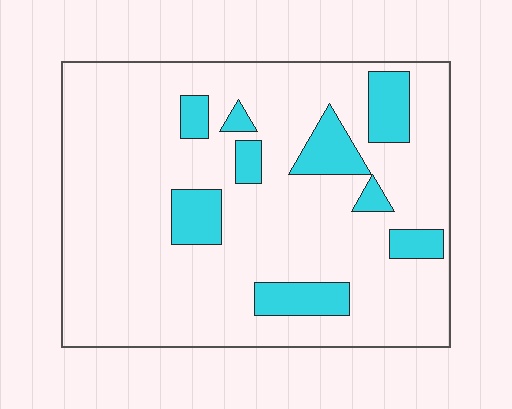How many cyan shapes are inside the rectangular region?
9.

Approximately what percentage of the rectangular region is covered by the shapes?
Approximately 15%.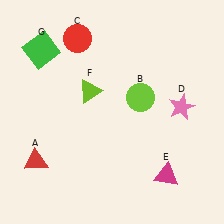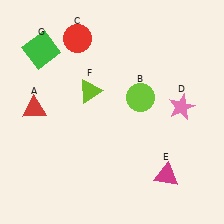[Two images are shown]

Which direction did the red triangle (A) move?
The red triangle (A) moved up.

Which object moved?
The red triangle (A) moved up.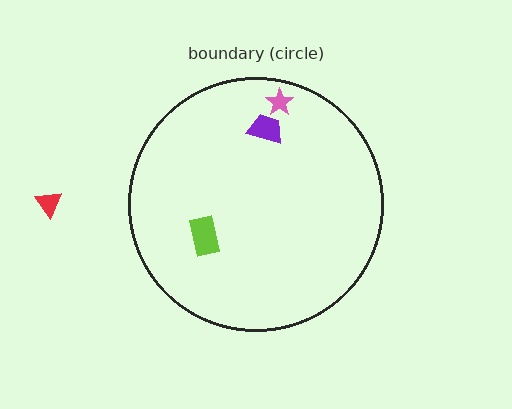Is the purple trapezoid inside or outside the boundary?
Inside.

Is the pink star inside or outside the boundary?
Inside.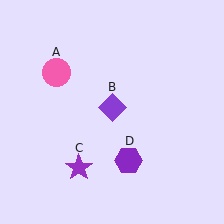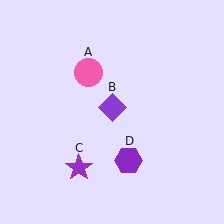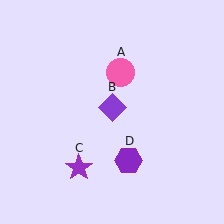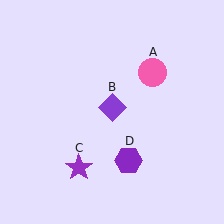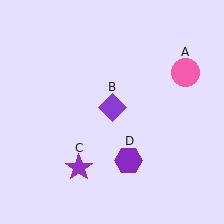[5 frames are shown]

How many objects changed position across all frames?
1 object changed position: pink circle (object A).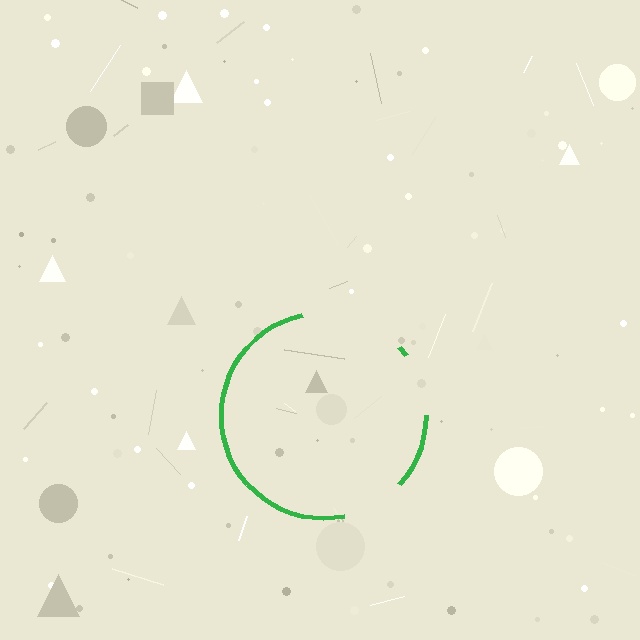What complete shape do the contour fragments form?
The contour fragments form a circle.